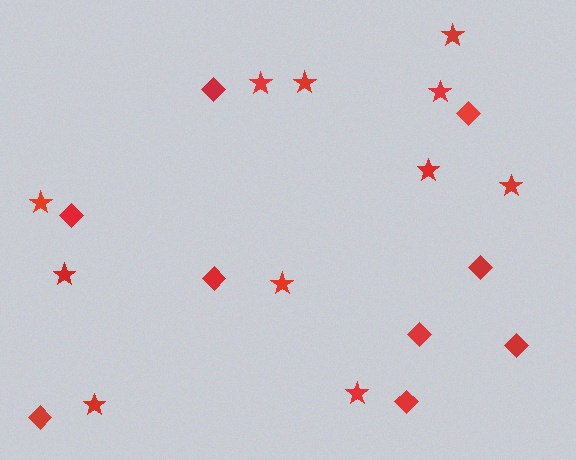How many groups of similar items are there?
There are 2 groups: one group of stars (11) and one group of diamonds (9).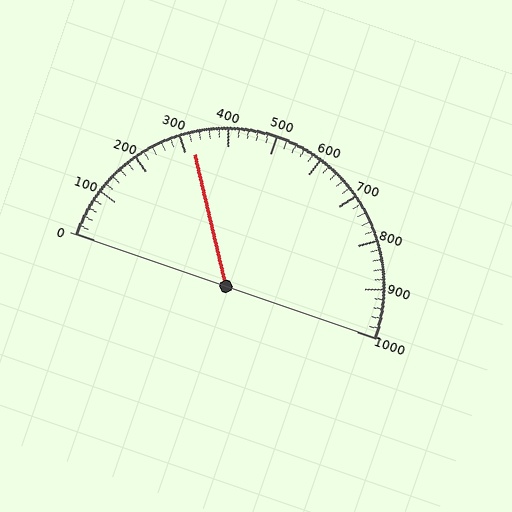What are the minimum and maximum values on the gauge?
The gauge ranges from 0 to 1000.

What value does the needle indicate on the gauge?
The needle indicates approximately 320.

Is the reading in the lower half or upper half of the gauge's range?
The reading is in the lower half of the range (0 to 1000).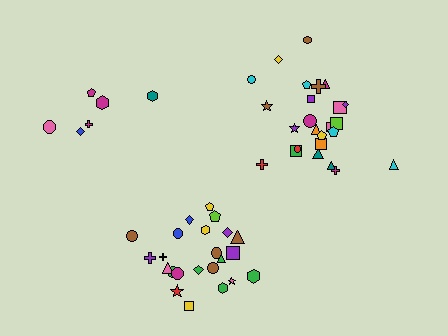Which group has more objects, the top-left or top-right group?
The top-right group.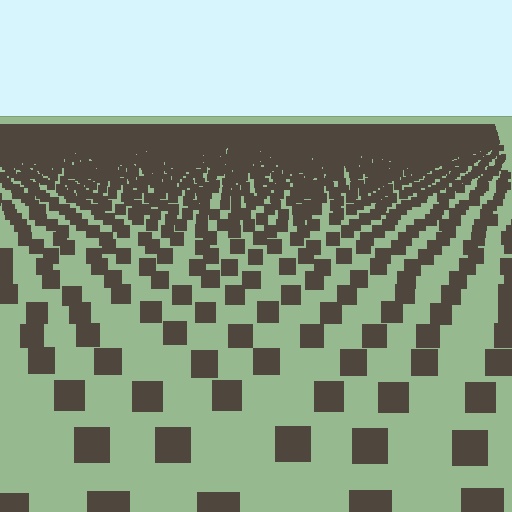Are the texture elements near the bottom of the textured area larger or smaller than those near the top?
Larger. Near the bottom, elements are closer to the viewer and appear at a bigger on-screen size.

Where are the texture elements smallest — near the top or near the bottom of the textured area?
Near the top.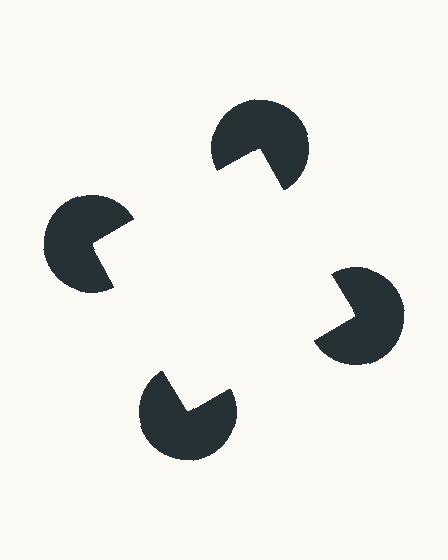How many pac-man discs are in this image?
There are 4 — one at each vertex of the illusory square.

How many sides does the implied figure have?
4 sides.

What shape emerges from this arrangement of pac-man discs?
An illusory square — its edges are inferred from the aligned wedge cuts in the pac-man discs, not physically drawn.